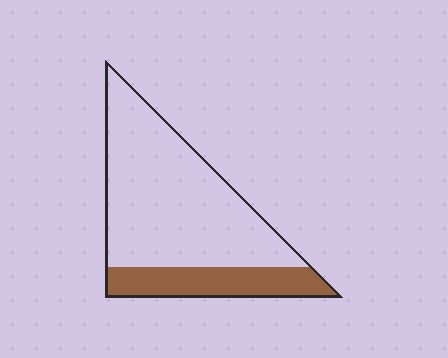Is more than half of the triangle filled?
No.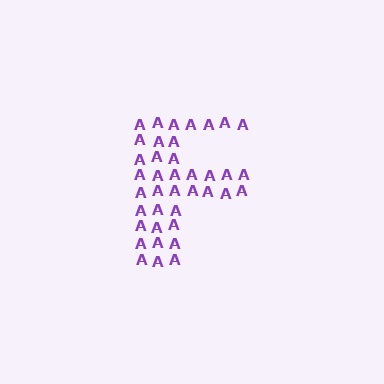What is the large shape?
The large shape is the letter F.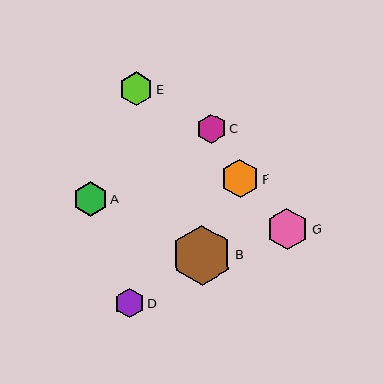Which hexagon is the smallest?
Hexagon C is the smallest with a size of approximately 29 pixels.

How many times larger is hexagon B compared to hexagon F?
Hexagon B is approximately 1.6 times the size of hexagon F.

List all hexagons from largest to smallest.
From largest to smallest: B, G, F, A, E, D, C.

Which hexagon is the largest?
Hexagon B is the largest with a size of approximately 60 pixels.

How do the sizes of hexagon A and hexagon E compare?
Hexagon A and hexagon E are approximately the same size.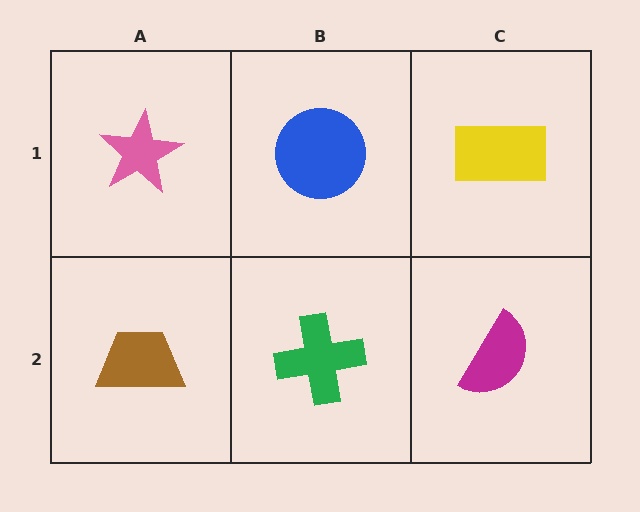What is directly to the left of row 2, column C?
A green cross.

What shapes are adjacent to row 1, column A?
A brown trapezoid (row 2, column A), a blue circle (row 1, column B).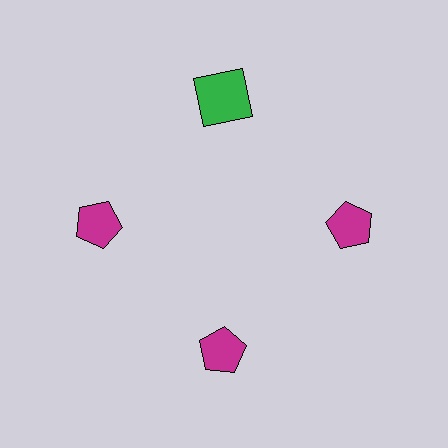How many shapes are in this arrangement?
There are 4 shapes arranged in a ring pattern.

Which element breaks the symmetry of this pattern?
The green square at roughly the 12 o'clock position breaks the symmetry. All other shapes are magenta pentagons.